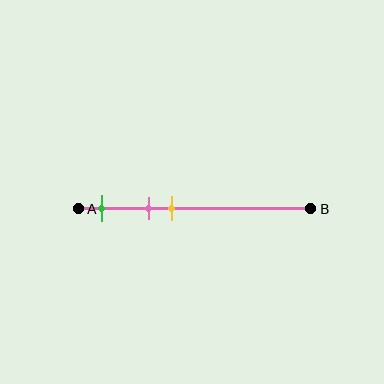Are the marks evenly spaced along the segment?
Yes, the marks are approximately evenly spaced.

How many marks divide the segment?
There are 3 marks dividing the segment.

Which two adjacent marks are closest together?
The pink and yellow marks are the closest adjacent pair.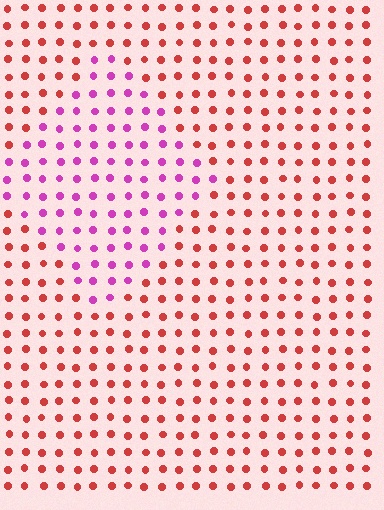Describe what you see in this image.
The image is filled with small red elements in a uniform arrangement. A diamond-shaped region is visible where the elements are tinted to a slightly different hue, forming a subtle color boundary.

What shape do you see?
I see a diamond.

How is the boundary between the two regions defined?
The boundary is defined purely by a slight shift in hue (about 52 degrees). Spacing, size, and orientation are identical on both sides.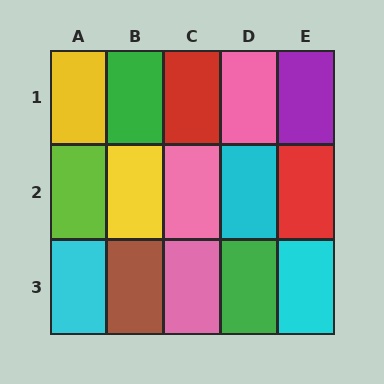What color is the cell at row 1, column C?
Red.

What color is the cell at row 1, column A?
Yellow.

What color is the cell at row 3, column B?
Brown.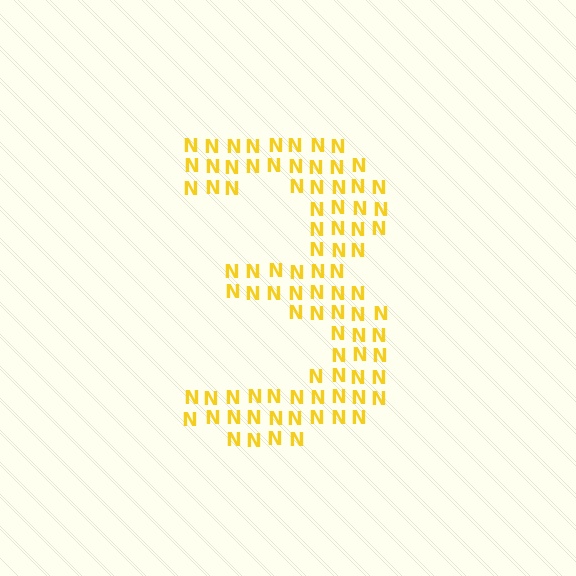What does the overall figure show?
The overall figure shows the digit 3.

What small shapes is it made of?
It is made of small letter N's.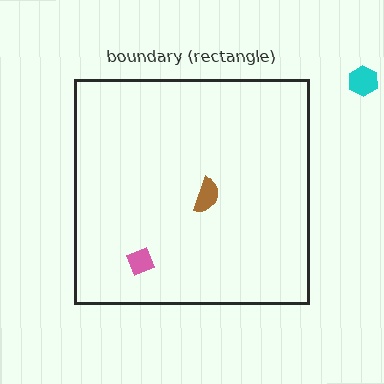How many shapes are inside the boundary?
2 inside, 1 outside.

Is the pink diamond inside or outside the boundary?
Inside.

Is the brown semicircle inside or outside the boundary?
Inside.